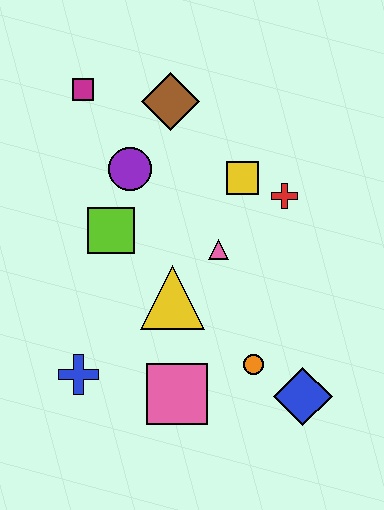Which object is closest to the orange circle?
The blue diamond is closest to the orange circle.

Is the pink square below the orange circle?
Yes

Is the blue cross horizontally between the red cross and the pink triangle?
No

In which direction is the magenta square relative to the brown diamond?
The magenta square is to the left of the brown diamond.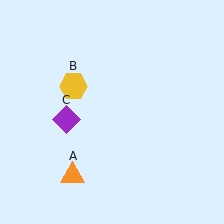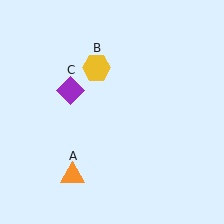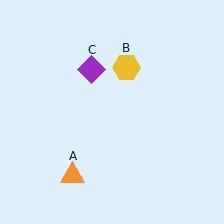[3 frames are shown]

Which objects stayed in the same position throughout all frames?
Orange triangle (object A) remained stationary.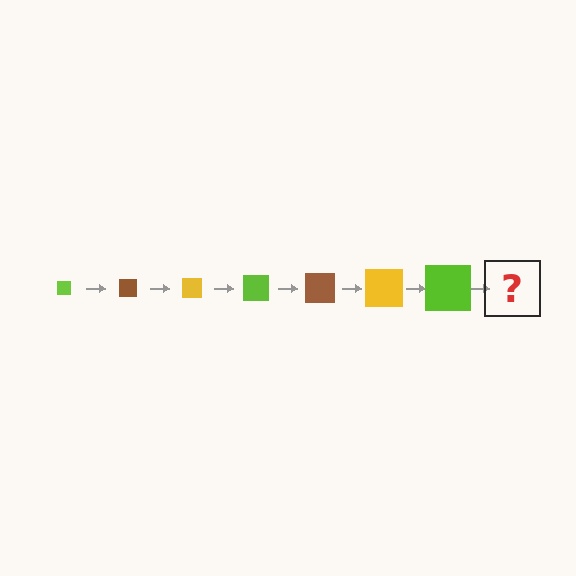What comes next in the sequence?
The next element should be a brown square, larger than the previous one.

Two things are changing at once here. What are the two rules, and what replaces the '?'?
The two rules are that the square grows larger each step and the color cycles through lime, brown, and yellow. The '?' should be a brown square, larger than the previous one.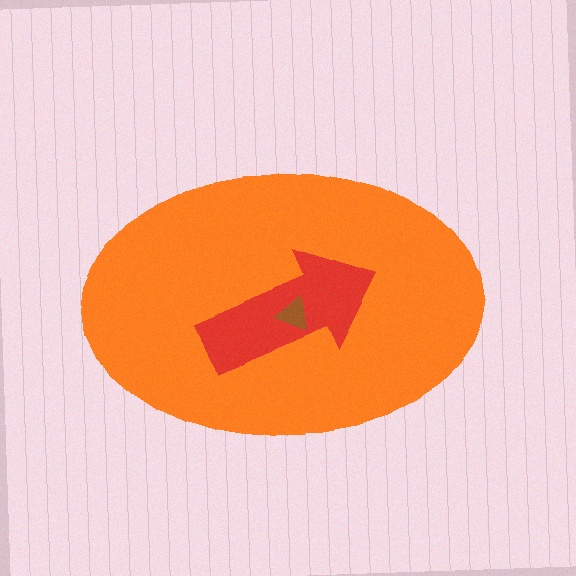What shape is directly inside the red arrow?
The brown triangle.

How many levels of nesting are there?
3.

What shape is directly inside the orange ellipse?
The red arrow.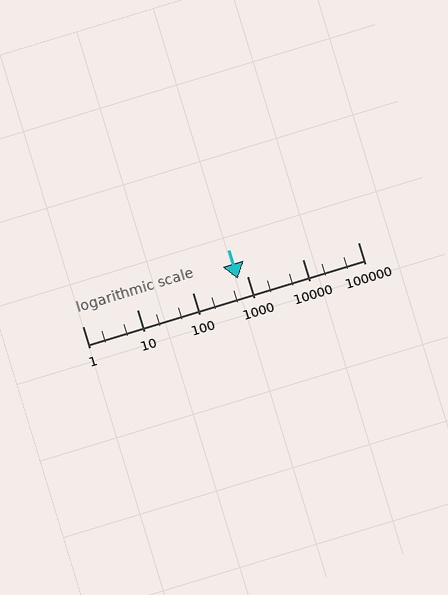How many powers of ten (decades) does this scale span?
The scale spans 5 decades, from 1 to 100000.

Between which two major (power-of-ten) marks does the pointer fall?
The pointer is between 100 and 1000.